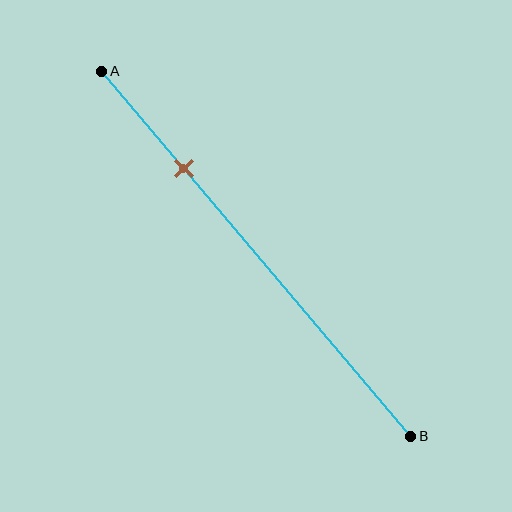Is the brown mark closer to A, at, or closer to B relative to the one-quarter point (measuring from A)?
The brown mark is approximately at the one-quarter point of segment AB.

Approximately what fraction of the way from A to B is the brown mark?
The brown mark is approximately 25% of the way from A to B.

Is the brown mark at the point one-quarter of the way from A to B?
Yes, the mark is approximately at the one-quarter point.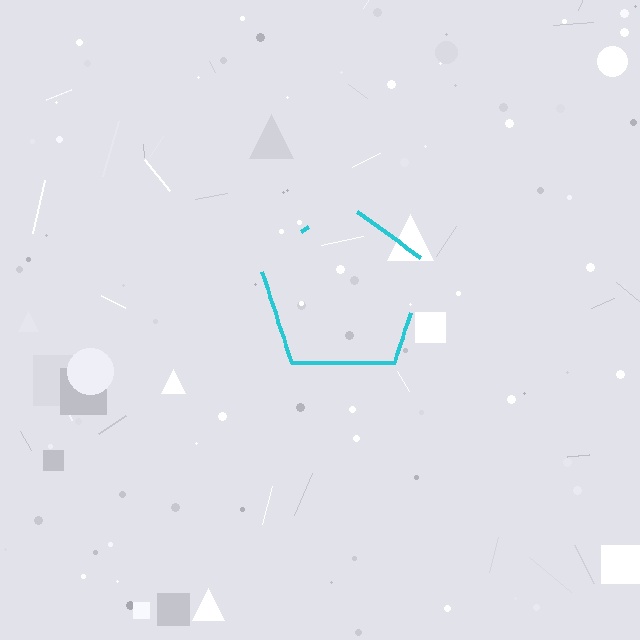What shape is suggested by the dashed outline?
The dashed outline suggests a pentagon.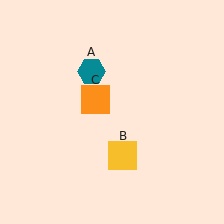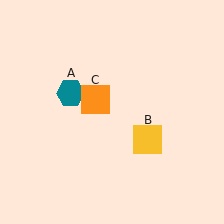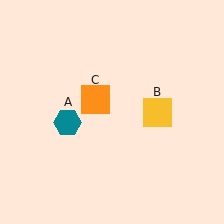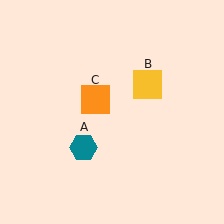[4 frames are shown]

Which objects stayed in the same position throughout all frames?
Orange square (object C) remained stationary.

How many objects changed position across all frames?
2 objects changed position: teal hexagon (object A), yellow square (object B).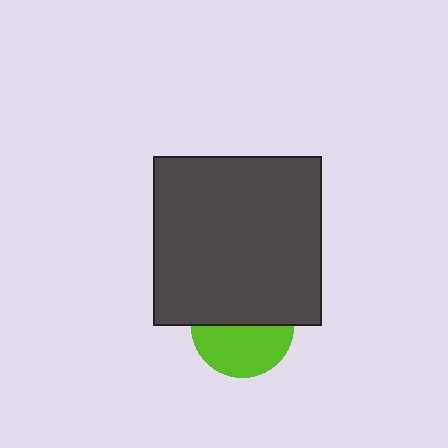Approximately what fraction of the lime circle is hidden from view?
Roughly 49% of the lime circle is hidden behind the dark gray square.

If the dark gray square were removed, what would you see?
You would see the complete lime circle.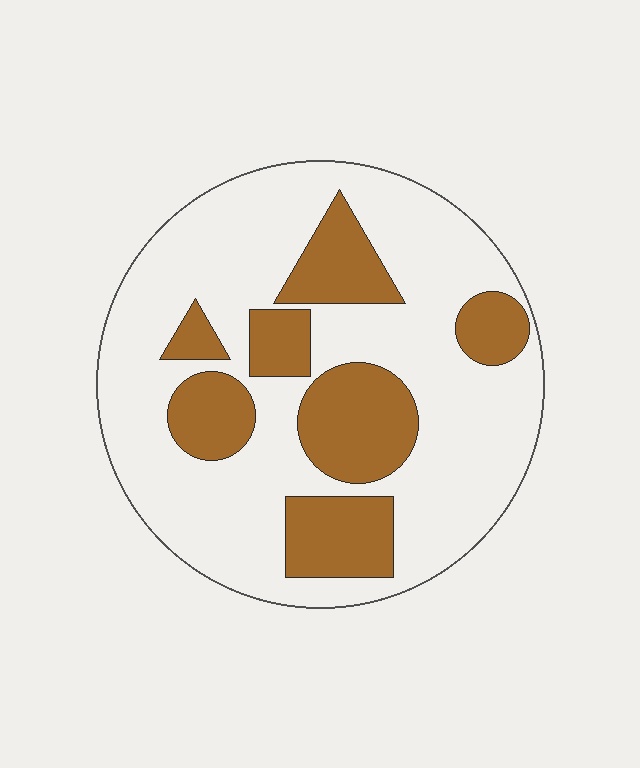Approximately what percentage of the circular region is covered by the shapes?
Approximately 30%.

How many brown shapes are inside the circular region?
7.